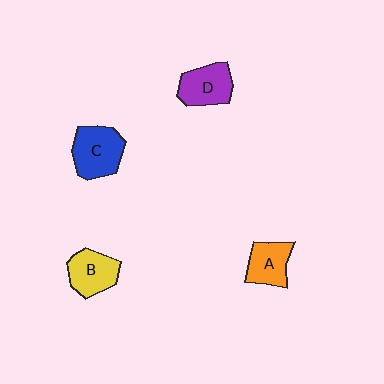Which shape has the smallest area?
Shape A (orange).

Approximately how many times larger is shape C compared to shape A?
Approximately 1.3 times.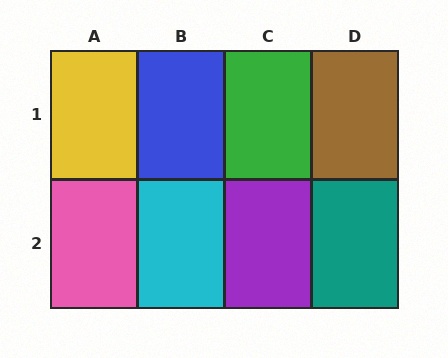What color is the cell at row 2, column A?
Pink.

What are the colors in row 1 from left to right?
Yellow, blue, green, brown.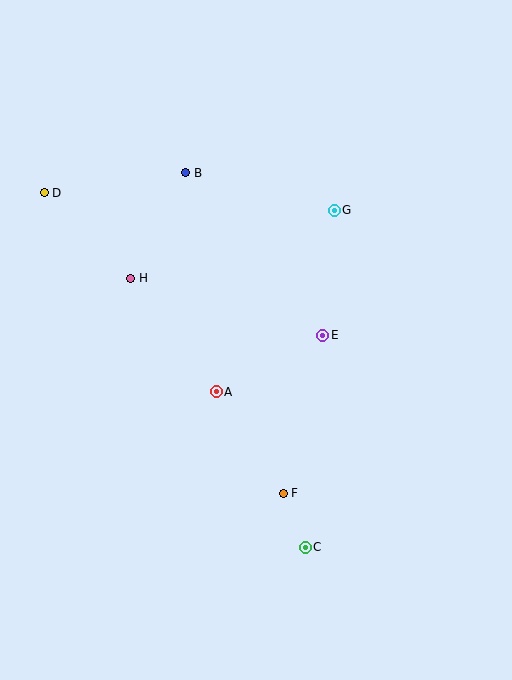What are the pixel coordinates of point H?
Point H is at (131, 278).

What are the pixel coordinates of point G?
Point G is at (334, 210).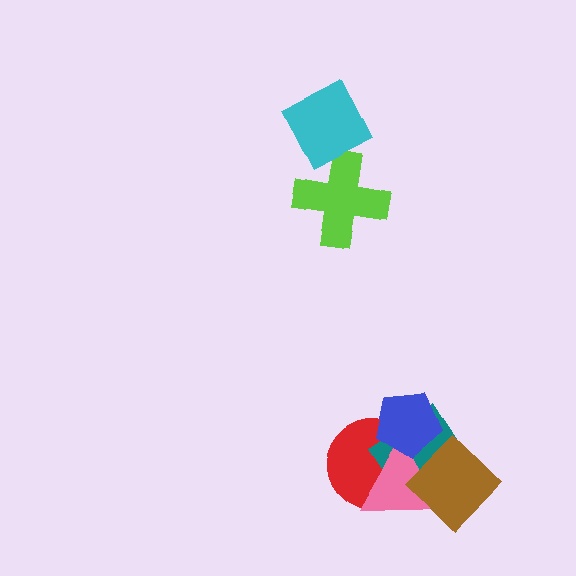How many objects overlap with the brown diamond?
3 objects overlap with the brown diamond.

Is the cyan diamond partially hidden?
No, no other shape covers it.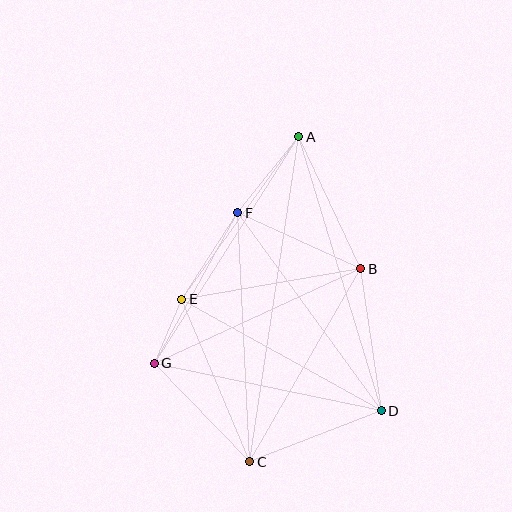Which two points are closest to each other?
Points E and G are closest to each other.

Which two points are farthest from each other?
Points A and C are farthest from each other.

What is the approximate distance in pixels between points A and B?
The distance between A and B is approximately 146 pixels.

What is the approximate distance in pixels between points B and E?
The distance between B and E is approximately 181 pixels.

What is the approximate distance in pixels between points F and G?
The distance between F and G is approximately 172 pixels.